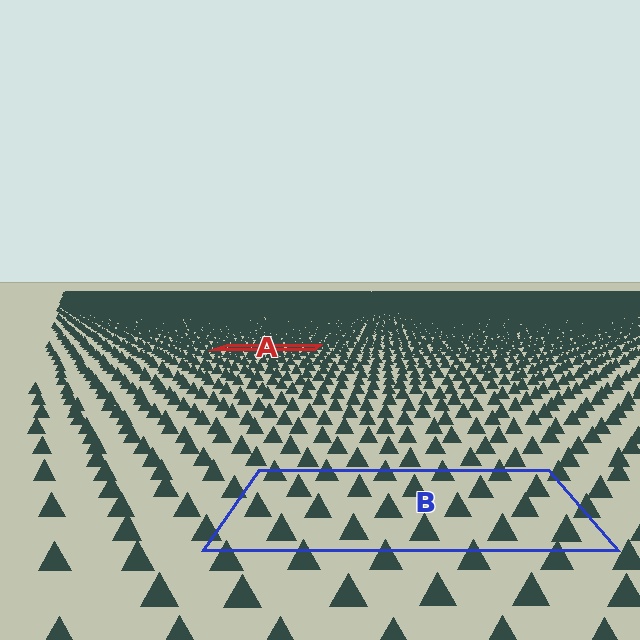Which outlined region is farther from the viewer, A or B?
Region A is farther from the viewer — the texture elements inside it appear smaller and more densely packed.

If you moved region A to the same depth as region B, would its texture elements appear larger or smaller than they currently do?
They would appear larger. At a closer depth, the same texture elements are projected at a bigger on-screen size.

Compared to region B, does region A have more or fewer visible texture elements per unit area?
Region A has more texture elements per unit area — they are packed more densely because it is farther away.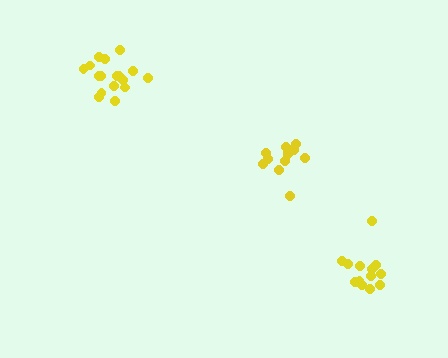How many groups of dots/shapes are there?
There are 3 groups.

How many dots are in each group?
Group 1: 12 dots, Group 2: 17 dots, Group 3: 13 dots (42 total).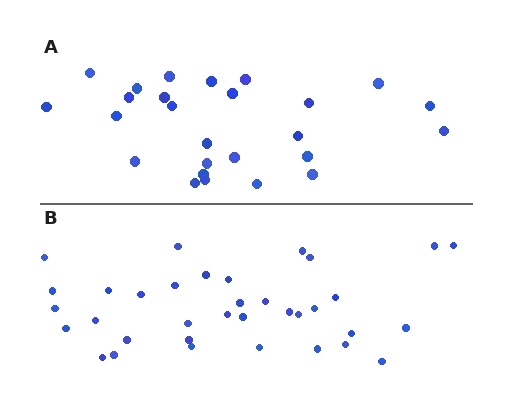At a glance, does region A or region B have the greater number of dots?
Region B (the bottom region) has more dots.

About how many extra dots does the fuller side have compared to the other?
Region B has roughly 8 or so more dots than region A.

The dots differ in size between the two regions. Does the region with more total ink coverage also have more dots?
No. Region A has more total ink coverage because its dots are larger, but region B actually contains more individual dots. Total area can be misleading — the number of items is what matters here.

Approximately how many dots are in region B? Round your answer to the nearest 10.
About 40 dots. (The exact count is 35, which rounds to 40.)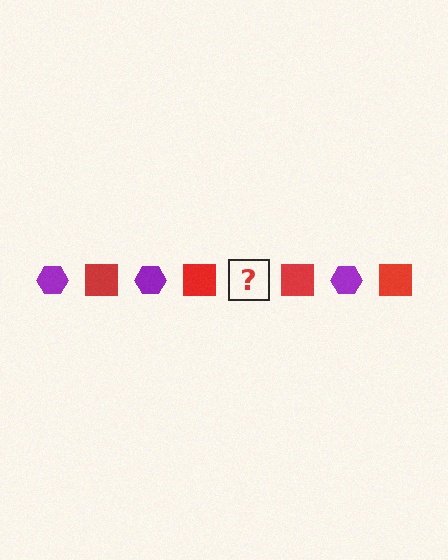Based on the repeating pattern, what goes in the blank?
The blank should be a purple hexagon.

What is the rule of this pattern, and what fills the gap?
The rule is that the pattern alternates between purple hexagon and red square. The gap should be filled with a purple hexagon.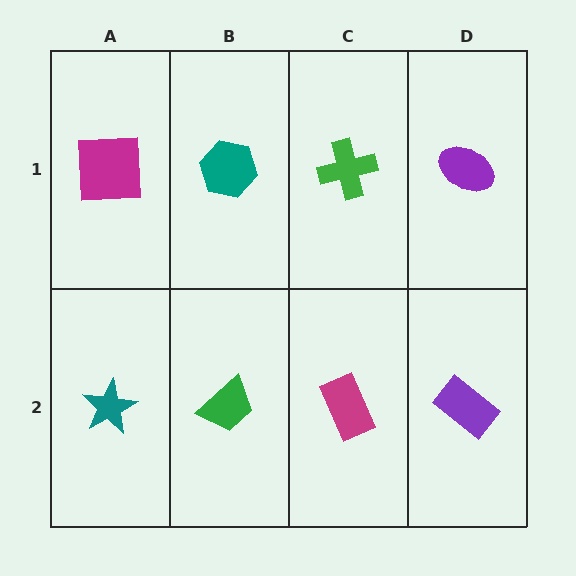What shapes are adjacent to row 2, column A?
A magenta square (row 1, column A), a green trapezoid (row 2, column B).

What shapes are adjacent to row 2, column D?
A purple ellipse (row 1, column D), a magenta rectangle (row 2, column C).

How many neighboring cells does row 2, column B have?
3.